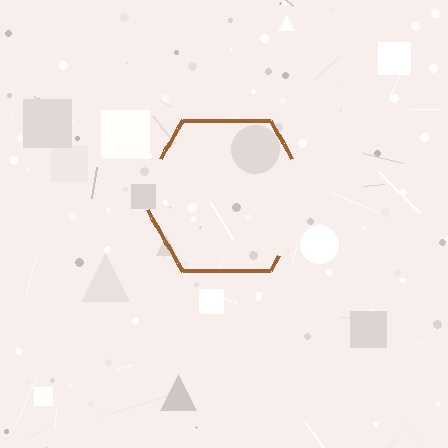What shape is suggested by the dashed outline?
The dashed outline suggests a hexagon.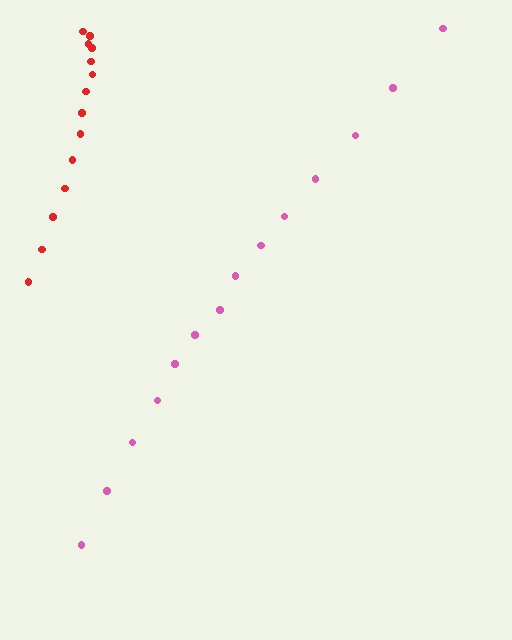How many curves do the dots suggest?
There are 2 distinct paths.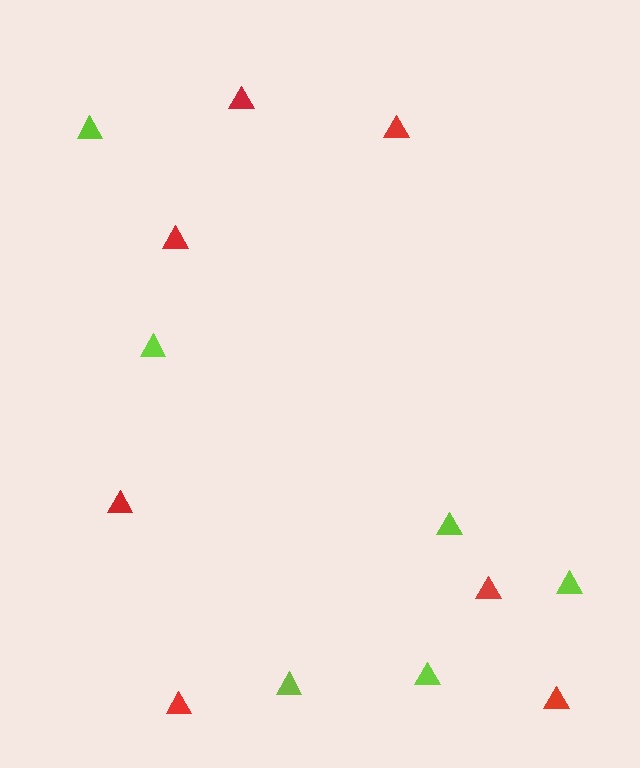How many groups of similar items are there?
There are 2 groups: one group of red triangles (7) and one group of lime triangles (6).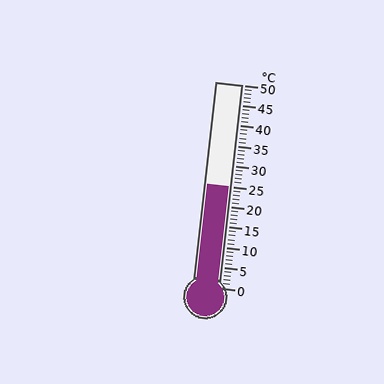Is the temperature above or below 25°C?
The temperature is at 25°C.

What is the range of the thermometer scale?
The thermometer scale ranges from 0°C to 50°C.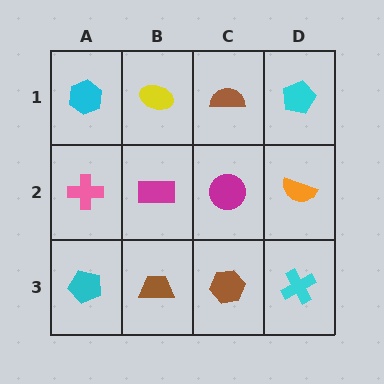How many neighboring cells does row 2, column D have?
3.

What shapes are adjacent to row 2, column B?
A yellow ellipse (row 1, column B), a brown trapezoid (row 3, column B), a pink cross (row 2, column A), a magenta circle (row 2, column C).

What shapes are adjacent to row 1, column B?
A magenta rectangle (row 2, column B), a cyan hexagon (row 1, column A), a brown semicircle (row 1, column C).